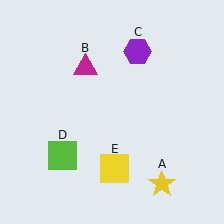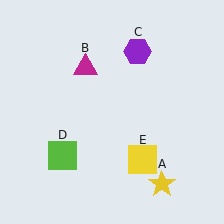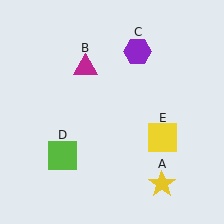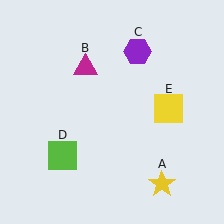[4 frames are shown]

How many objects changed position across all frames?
1 object changed position: yellow square (object E).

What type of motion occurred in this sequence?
The yellow square (object E) rotated counterclockwise around the center of the scene.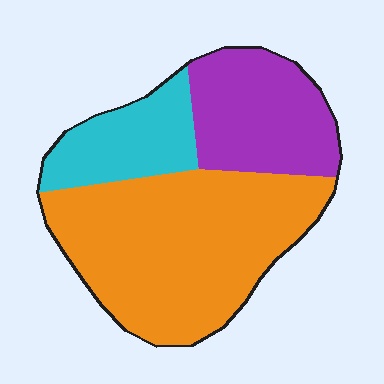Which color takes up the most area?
Orange, at roughly 55%.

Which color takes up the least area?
Cyan, at roughly 20%.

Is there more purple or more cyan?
Purple.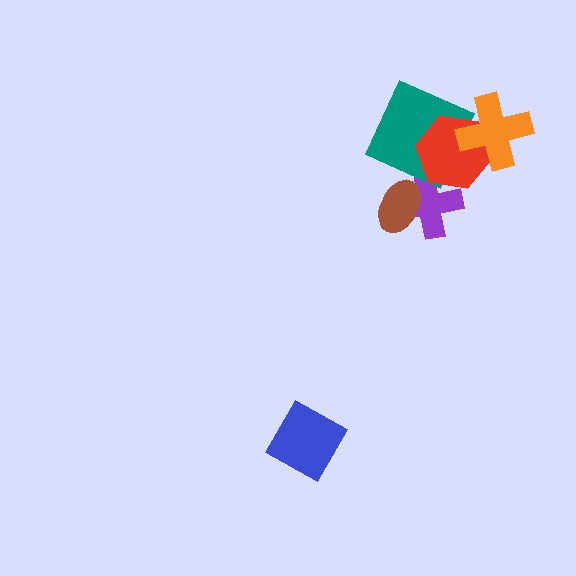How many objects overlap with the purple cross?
2 objects overlap with the purple cross.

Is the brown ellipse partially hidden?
No, no other shape covers it.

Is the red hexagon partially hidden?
Yes, it is partially covered by another shape.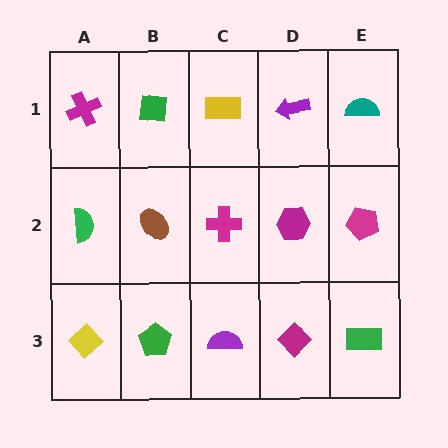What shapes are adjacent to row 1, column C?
A magenta cross (row 2, column C), a green square (row 1, column B), a purple arrow (row 1, column D).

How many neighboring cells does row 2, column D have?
4.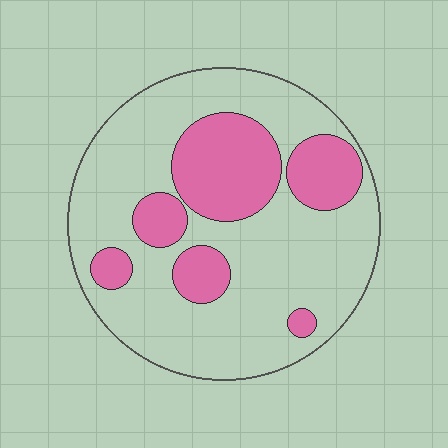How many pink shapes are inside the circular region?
6.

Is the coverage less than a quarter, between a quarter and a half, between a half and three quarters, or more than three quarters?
Between a quarter and a half.